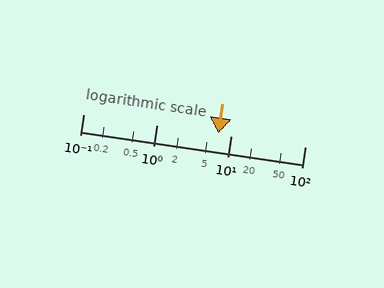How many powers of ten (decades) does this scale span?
The scale spans 3 decades, from 0.1 to 100.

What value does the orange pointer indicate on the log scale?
The pointer indicates approximately 6.8.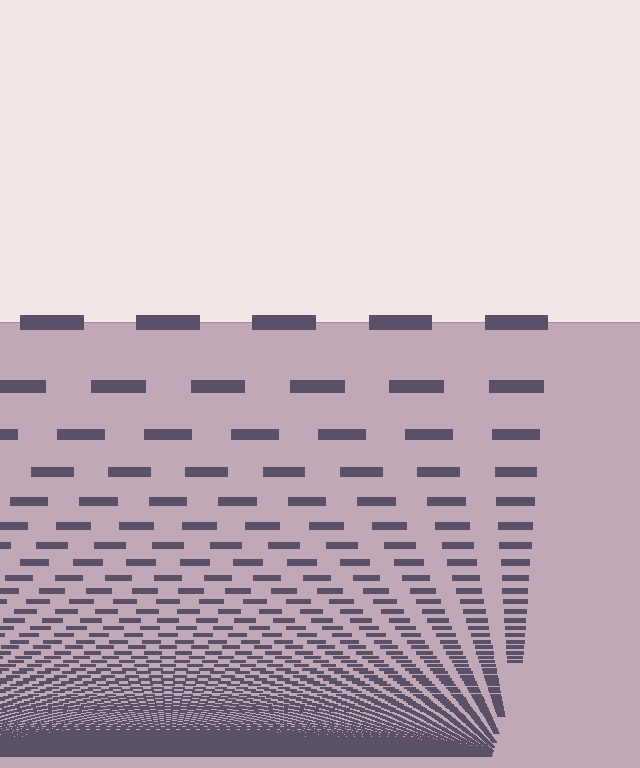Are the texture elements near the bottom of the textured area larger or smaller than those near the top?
Smaller. The gradient is inverted — elements near the bottom are smaller and denser.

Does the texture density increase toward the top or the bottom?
Density increases toward the bottom.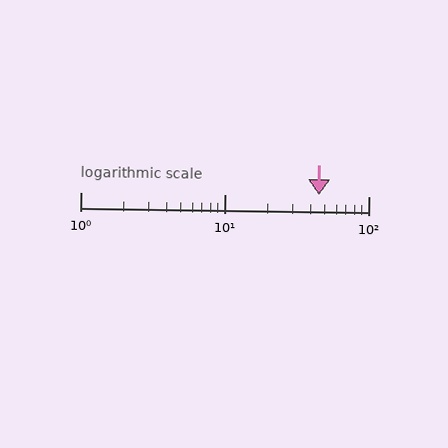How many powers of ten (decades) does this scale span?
The scale spans 2 decades, from 1 to 100.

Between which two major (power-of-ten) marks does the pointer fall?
The pointer is between 10 and 100.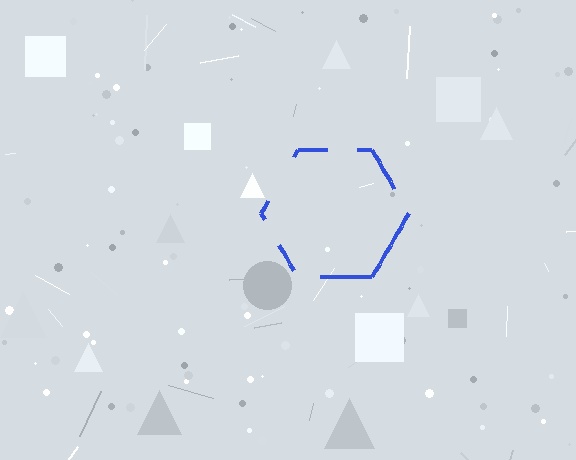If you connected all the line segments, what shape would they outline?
They would outline a hexagon.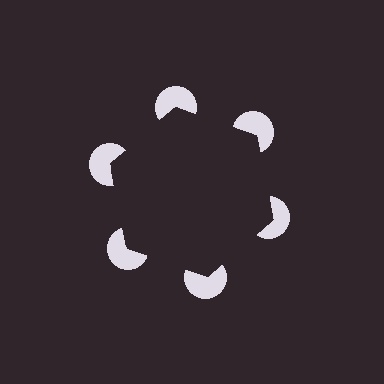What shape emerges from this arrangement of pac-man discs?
An illusory hexagon — its edges are inferred from the aligned wedge cuts in the pac-man discs, not physically drawn.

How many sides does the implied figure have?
6 sides.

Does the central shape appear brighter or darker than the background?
It typically appears slightly darker than the background, even though no actual brightness change is drawn.